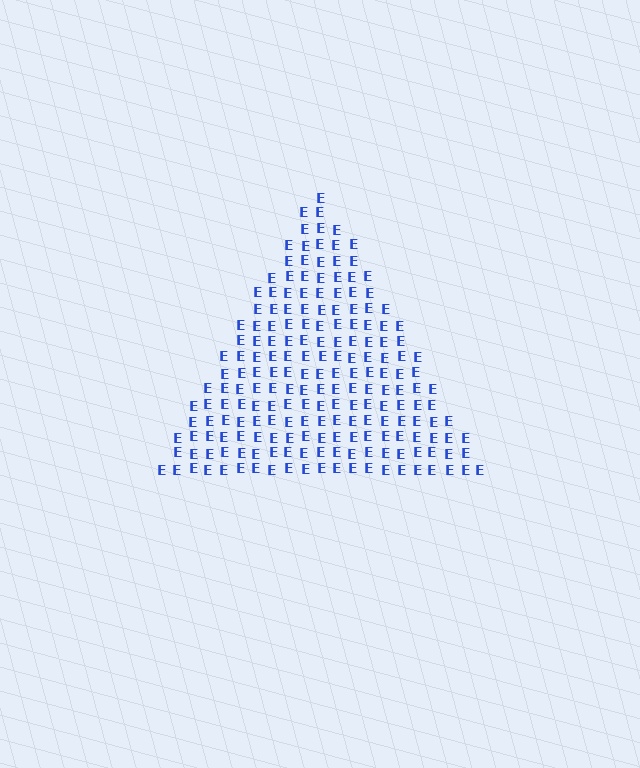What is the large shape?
The large shape is a triangle.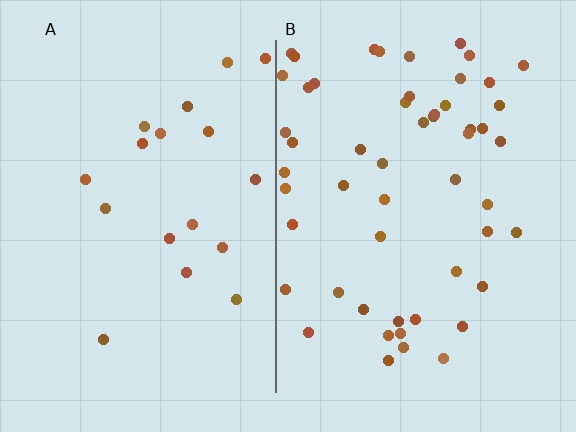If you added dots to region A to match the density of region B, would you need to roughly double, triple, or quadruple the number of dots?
Approximately triple.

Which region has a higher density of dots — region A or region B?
B (the right).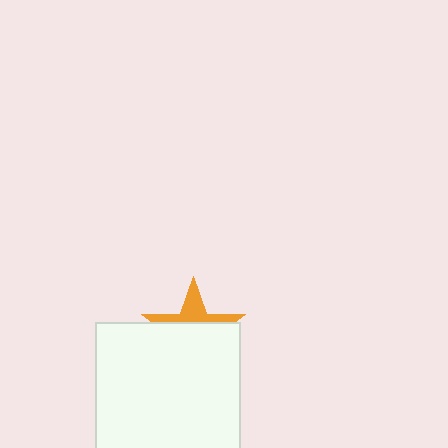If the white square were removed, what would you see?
You would see the complete orange star.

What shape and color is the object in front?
The object in front is a white square.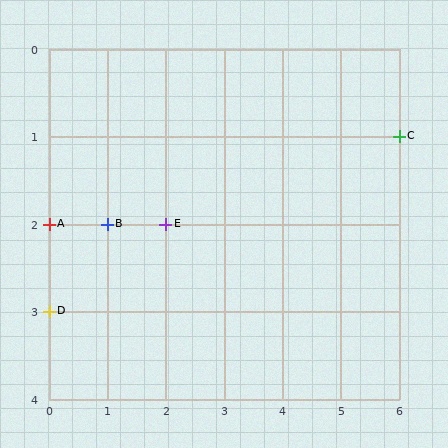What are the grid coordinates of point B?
Point B is at grid coordinates (1, 2).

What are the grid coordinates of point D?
Point D is at grid coordinates (0, 3).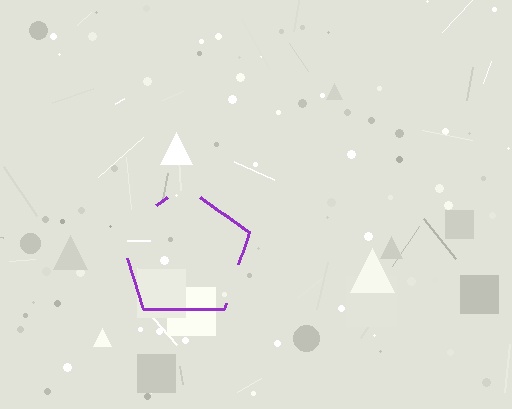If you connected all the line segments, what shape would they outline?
They would outline a pentagon.